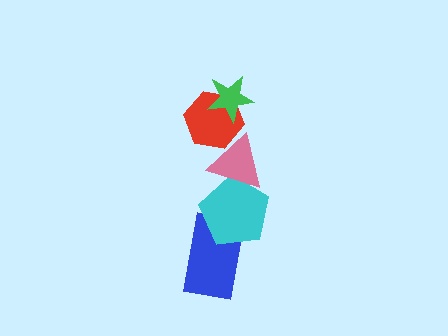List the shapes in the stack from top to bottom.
From top to bottom: the green star, the red hexagon, the pink triangle, the cyan pentagon, the blue rectangle.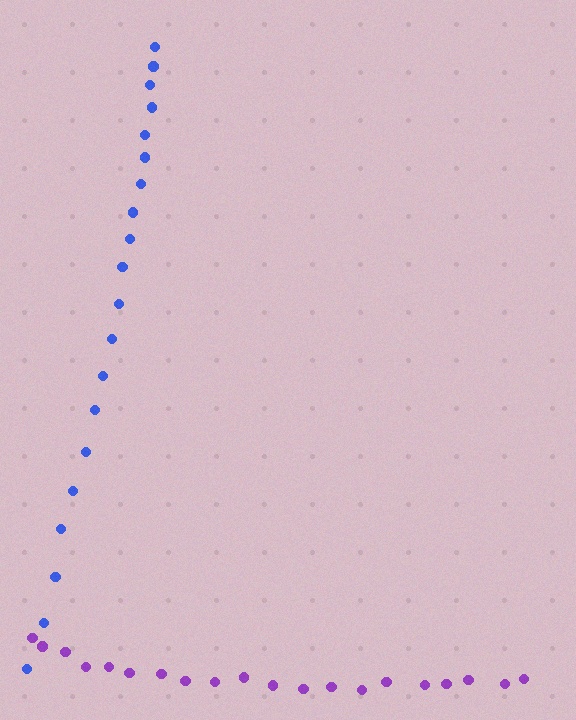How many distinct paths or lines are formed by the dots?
There are 2 distinct paths.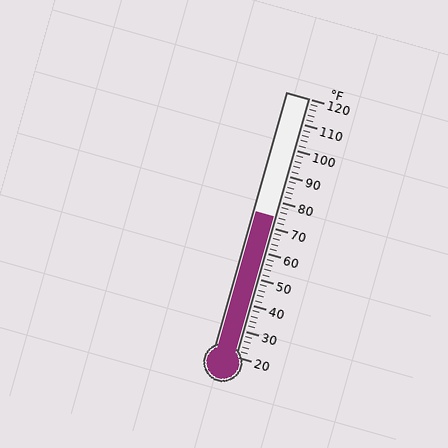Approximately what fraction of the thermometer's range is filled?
The thermometer is filled to approximately 55% of its range.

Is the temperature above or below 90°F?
The temperature is below 90°F.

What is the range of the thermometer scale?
The thermometer scale ranges from 20°F to 120°F.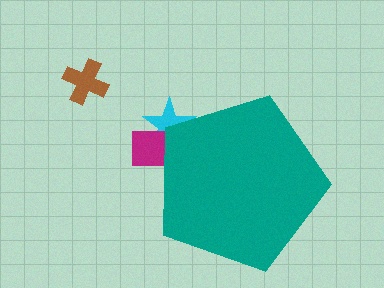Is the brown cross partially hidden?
No, the brown cross is fully visible.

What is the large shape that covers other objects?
A teal pentagon.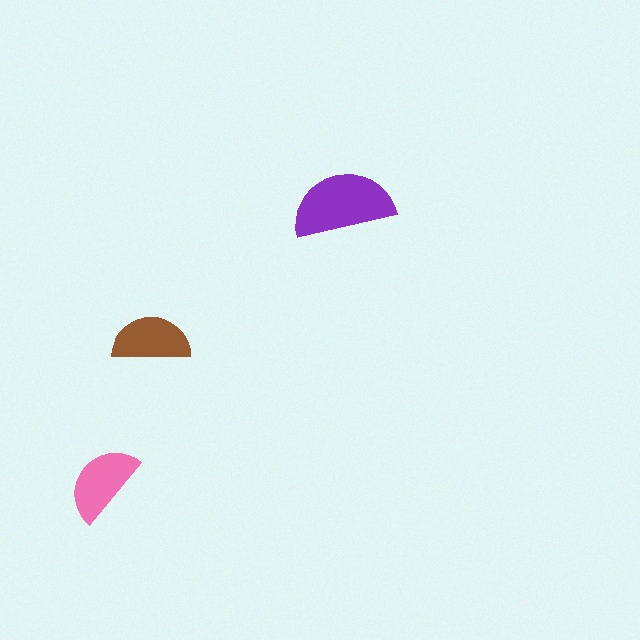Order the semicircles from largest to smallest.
the purple one, the pink one, the brown one.